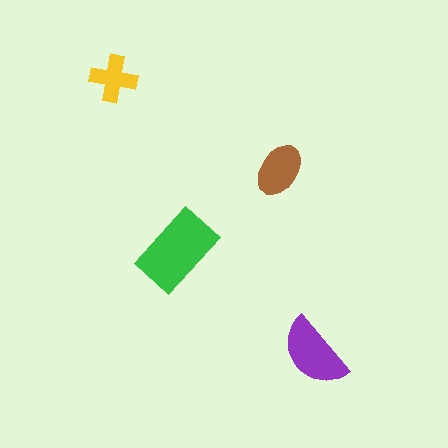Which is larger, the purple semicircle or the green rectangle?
The green rectangle.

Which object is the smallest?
The yellow cross.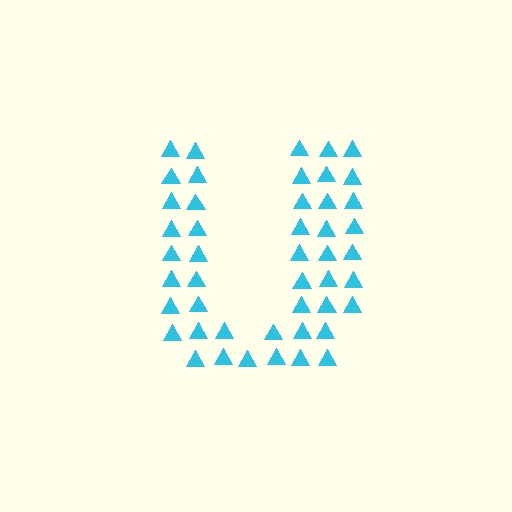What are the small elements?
The small elements are triangles.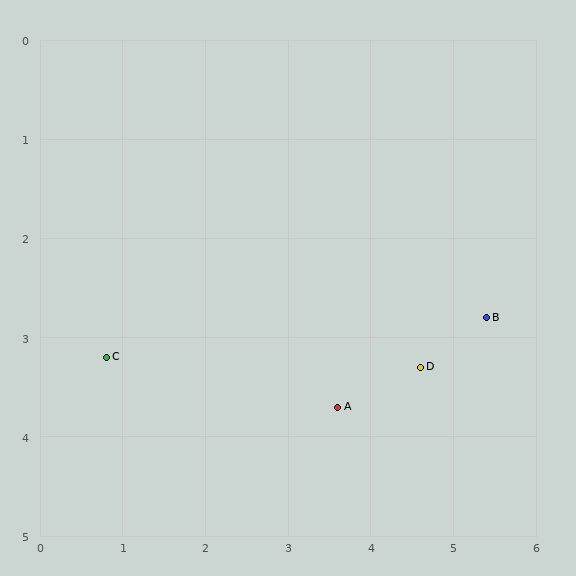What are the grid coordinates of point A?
Point A is at approximately (3.6, 3.7).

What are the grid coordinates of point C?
Point C is at approximately (0.8, 3.2).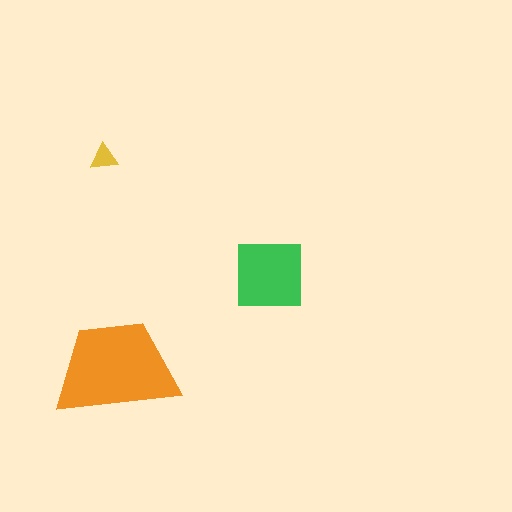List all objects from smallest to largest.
The yellow triangle, the green square, the orange trapezoid.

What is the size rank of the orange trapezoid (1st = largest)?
1st.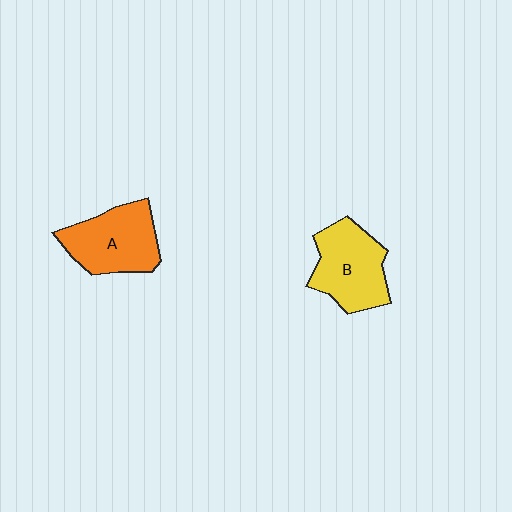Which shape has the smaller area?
Shape B (yellow).